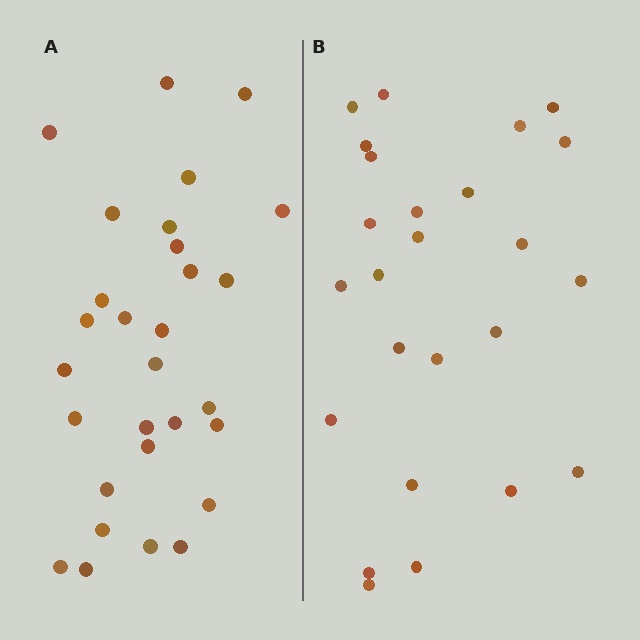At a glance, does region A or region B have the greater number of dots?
Region A (the left region) has more dots.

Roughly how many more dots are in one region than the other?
Region A has about 4 more dots than region B.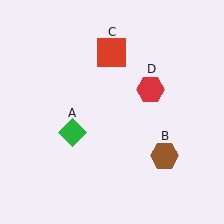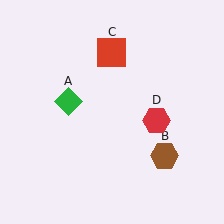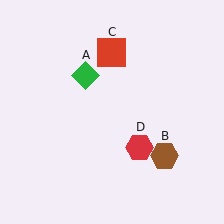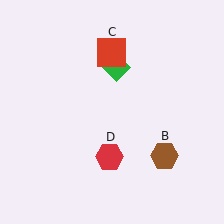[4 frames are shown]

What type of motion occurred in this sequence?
The green diamond (object A), red hexagon (object D) rotated clockwise around the center of the scene.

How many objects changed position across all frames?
2 objects changed position: green diamond (object A), red hexagon (object D).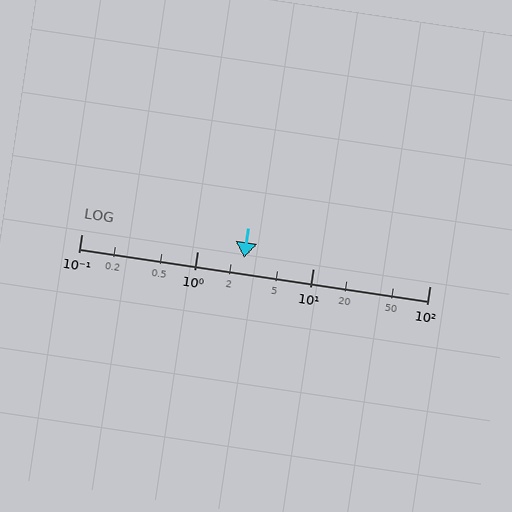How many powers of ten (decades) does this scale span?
The scale spans 3 decades, from 0.1 to 100.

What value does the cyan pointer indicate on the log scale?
The pointer indicates approximately 2.5.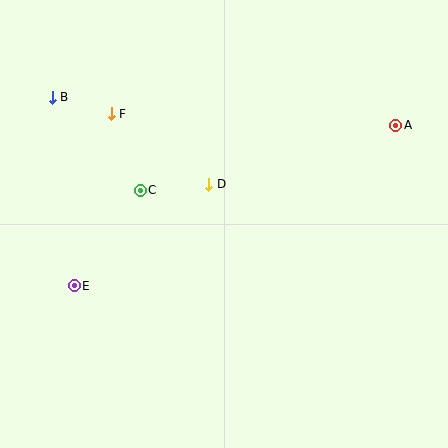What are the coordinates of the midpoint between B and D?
The midpoint between B and D is at (130, 141).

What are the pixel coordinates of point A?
Point A is at (396, 125).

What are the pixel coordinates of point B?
Point B is at (52, 97).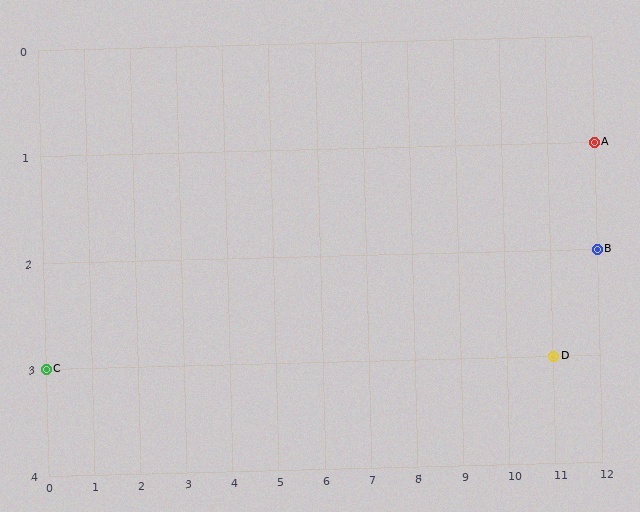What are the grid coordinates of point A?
Point A is at grid coordinates (12, 1).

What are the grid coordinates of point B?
Point B is at grid coordinates (12, 2).